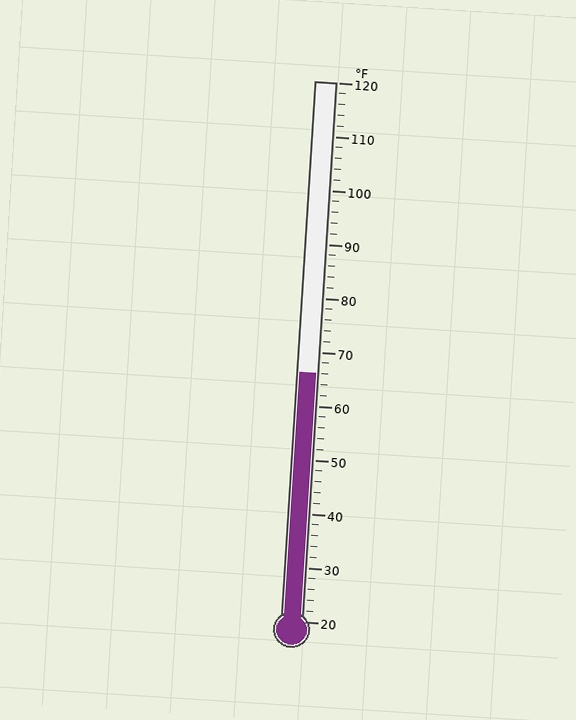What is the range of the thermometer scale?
The thermometer scale ranges from 20°F to 120°F.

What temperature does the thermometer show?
The thermometer shows approximately 66°F.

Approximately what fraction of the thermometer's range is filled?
The thermometer is filled to approximately 45% of its range.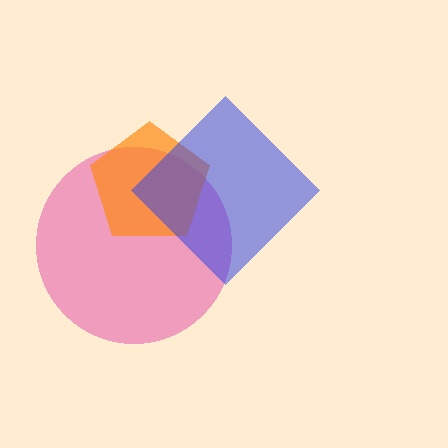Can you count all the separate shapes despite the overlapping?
Yes, there are 3 separate shapes.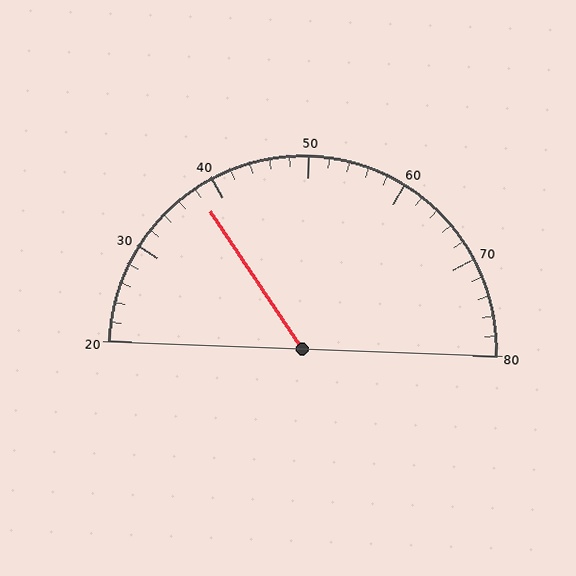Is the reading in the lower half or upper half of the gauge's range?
The reading is in the lower half of the range (20 to 80).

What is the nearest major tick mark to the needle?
The nearest major tick mark is 40.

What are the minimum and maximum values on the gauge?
The gauge ranges from 20 to 80.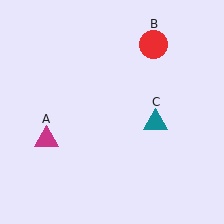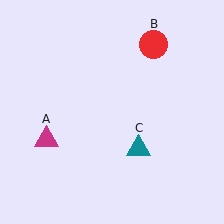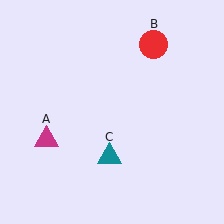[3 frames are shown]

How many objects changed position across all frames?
1 object changed position: teal triangle (object C).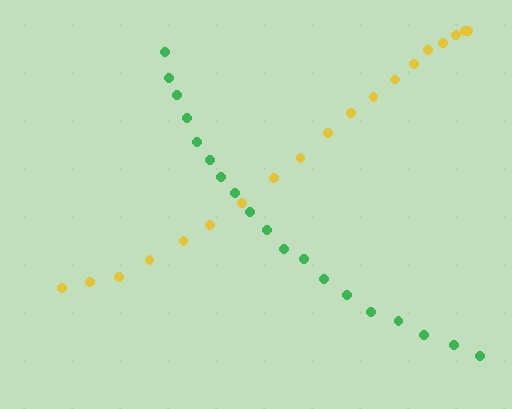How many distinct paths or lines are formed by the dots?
There are 2 distinct paths.